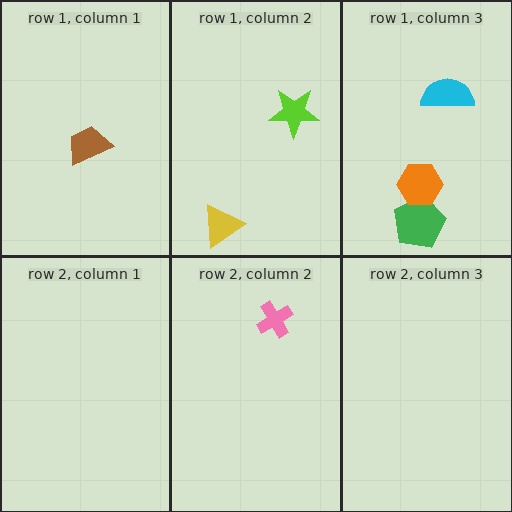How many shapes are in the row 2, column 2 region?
1.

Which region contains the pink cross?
The row 2, column 2 region.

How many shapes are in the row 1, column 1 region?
1.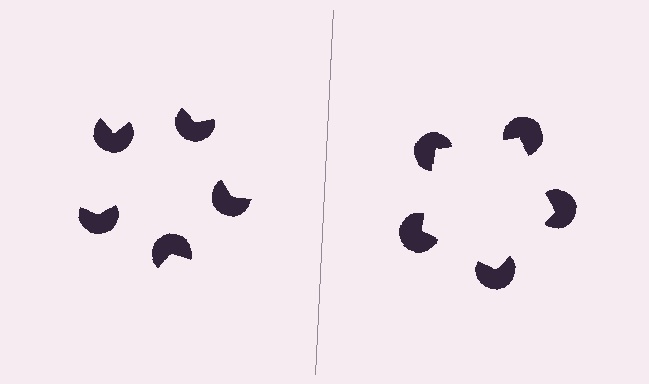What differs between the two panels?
The pac-man discs are positioned identically on both sides; only the wedge orientations differ. On the right they align to a pentagon; on the left they are misaligned.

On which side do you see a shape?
An illusory pentagon appears on the right side. On the left side the wedge cuts are rotated, so no coherent shape forms.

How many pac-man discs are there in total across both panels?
10 — 5 on each side.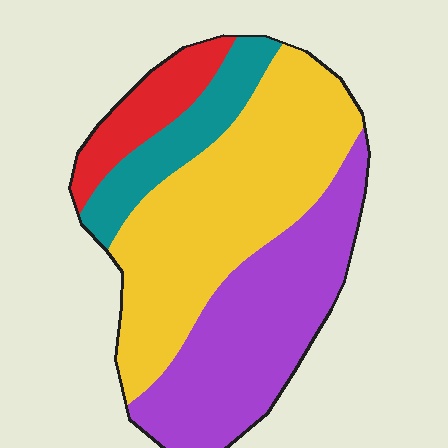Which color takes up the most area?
Yellow, at roughly 45%.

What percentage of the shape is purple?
Purple takes up between a third and a half of the shape.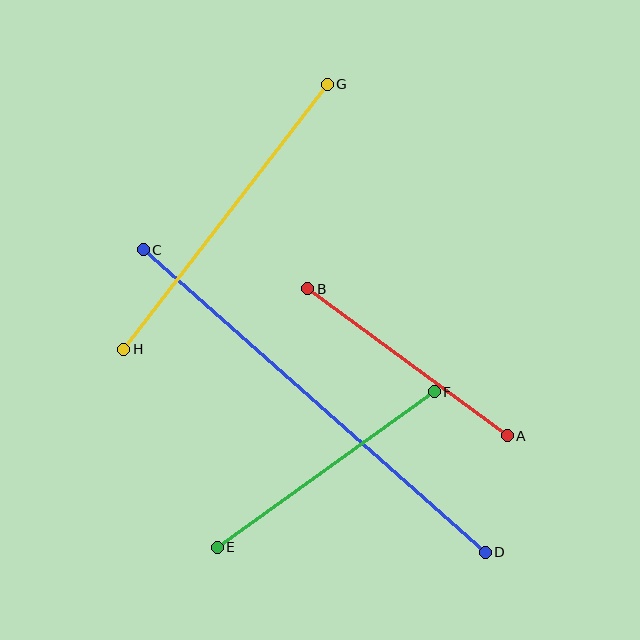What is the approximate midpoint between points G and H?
The midpoint is at approximately (225, 217) pixels.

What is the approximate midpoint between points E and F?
The midpoint is at approximately (326, 470) pixels.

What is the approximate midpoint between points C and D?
The midpoint is at approximately (314, 401) pixels.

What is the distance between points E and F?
The distance is approximately 267 pixels.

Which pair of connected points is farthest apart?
Points C and D are farthest apart.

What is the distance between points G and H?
The distance is approximately 334 pixels.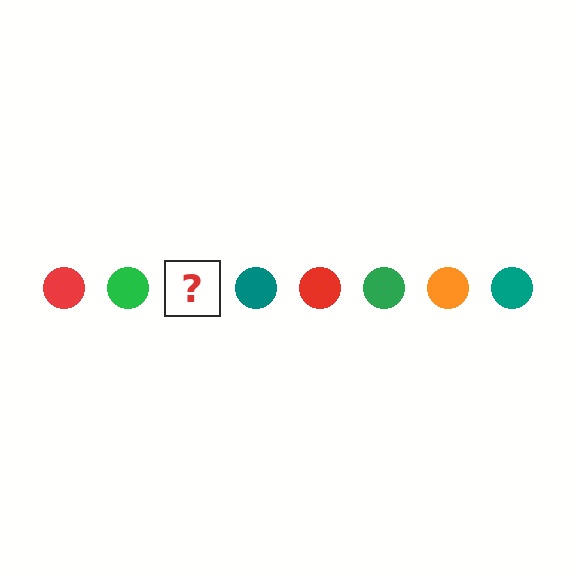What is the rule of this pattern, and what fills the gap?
The rule is that the pattern cycles through red, green, orange, teal circles. The gap should be filled with an orange circle.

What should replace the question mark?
The question mark should be replaced with an orange circle.